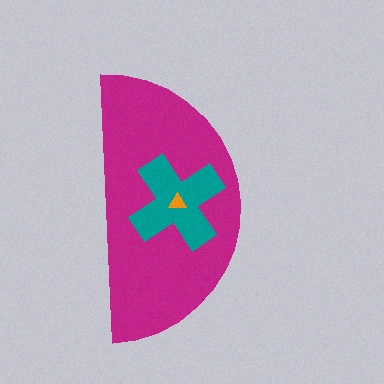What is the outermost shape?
The magenta semicircle.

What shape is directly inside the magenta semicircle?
The teal cross.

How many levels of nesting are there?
3.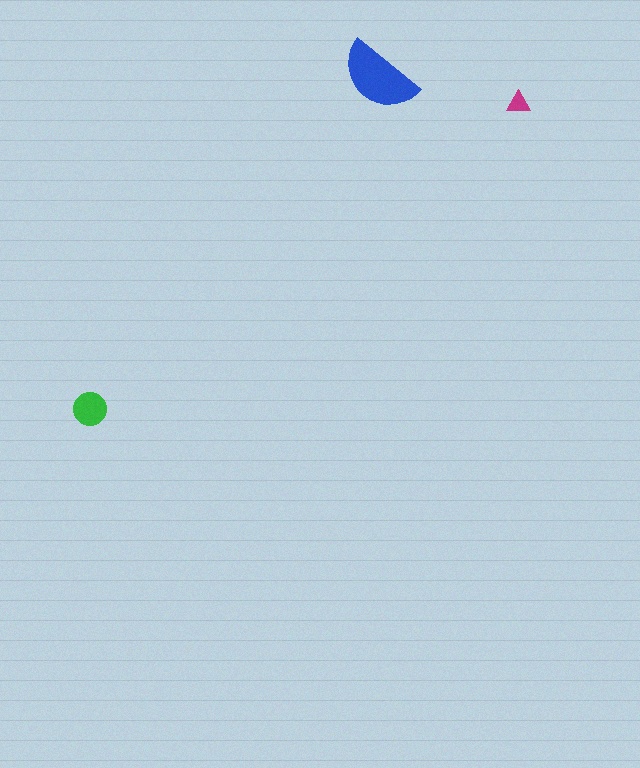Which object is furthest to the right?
The magenta triangle is rightmost.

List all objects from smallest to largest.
The magenta triangle, the green circle, the blue semicircle.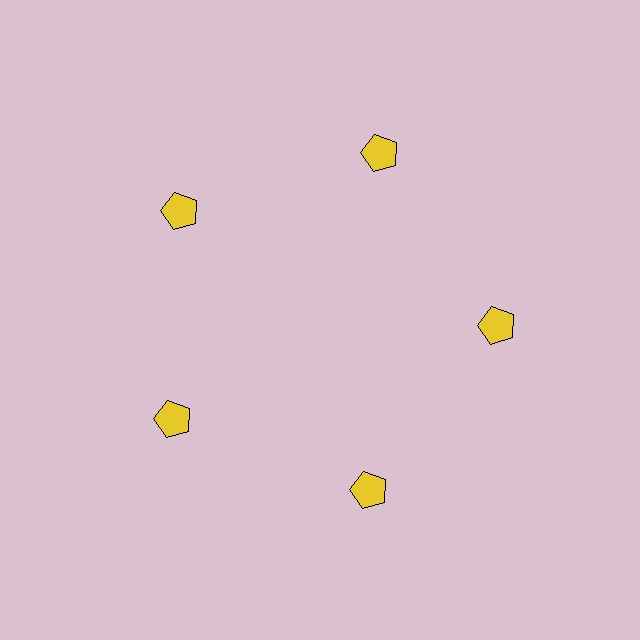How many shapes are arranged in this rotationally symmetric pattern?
There are 5 shapes, arranged in 5 groups of 1.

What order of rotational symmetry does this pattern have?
This pattern has 5-fold rotational symmetry.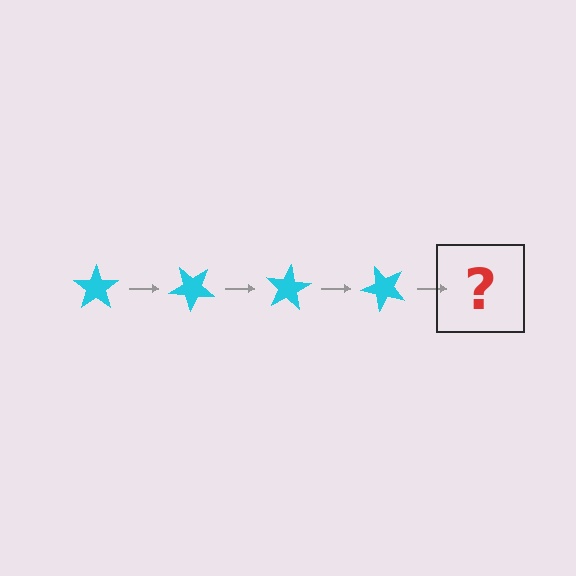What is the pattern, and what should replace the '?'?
The pattern is that the star rotates 40 degrees each step. The '?' should be a cyan star rotated 160 degrees.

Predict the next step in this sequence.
The next step is a cyan star rotated 160 degrees.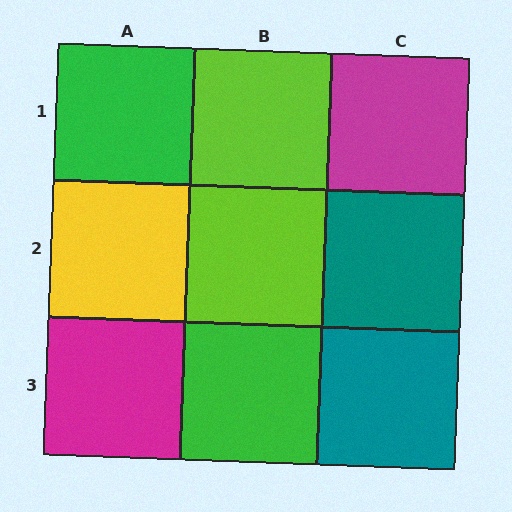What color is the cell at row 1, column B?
Lime.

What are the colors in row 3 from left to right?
Magenta, green, teal.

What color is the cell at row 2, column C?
Teal.